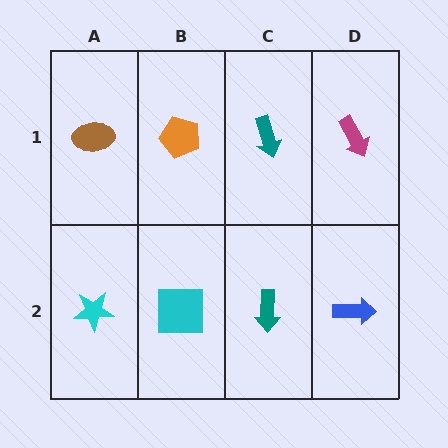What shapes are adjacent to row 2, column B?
An orange pentagon (row 1, column B), a cyan star (row 2, column A), a teal arrow (row 2, column C).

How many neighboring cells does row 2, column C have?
3.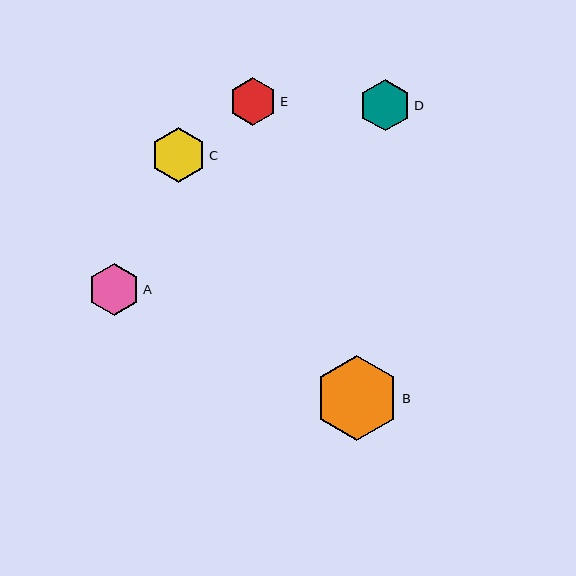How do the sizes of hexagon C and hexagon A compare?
Hexagon C and hexagon A are approximately the same size.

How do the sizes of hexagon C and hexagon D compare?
Hexagon C and hexagon D are approximately the same size.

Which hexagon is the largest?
Hexagon B is the largest with a size of approximately 84 pixels.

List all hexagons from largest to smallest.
From largest to smallest: B, C, A, D, E.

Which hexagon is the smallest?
Hexagon E is the smallest with a size of approximately 48 pixels.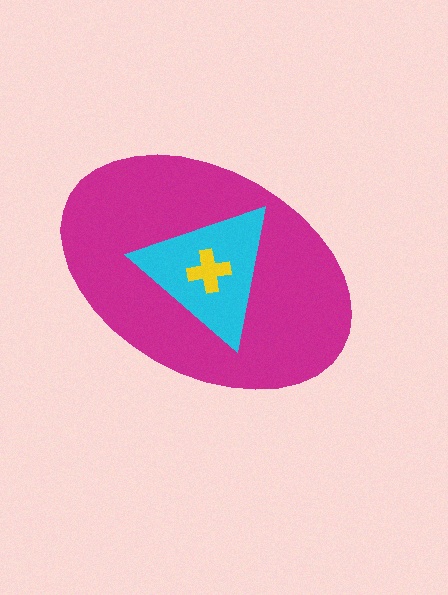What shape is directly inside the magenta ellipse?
The cyan triangle.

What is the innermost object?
The yellow cross.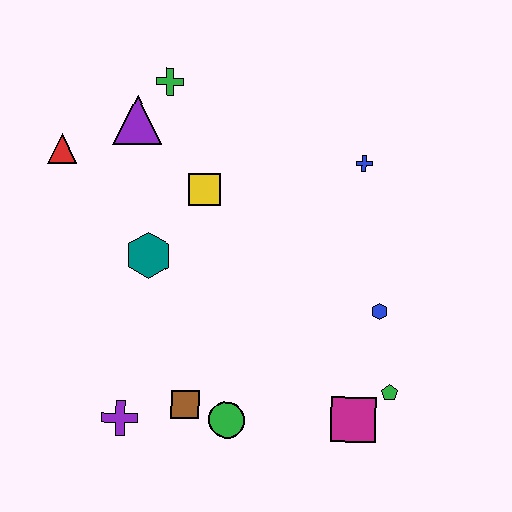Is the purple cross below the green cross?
Yes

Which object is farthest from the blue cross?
The purple cross is farthest from the blue cross.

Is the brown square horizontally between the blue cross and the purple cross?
Yes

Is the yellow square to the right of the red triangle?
Yes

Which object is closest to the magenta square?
The green pentagon is closest to the magenta square.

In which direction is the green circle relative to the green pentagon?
The green circle is to the left of the green pentagon.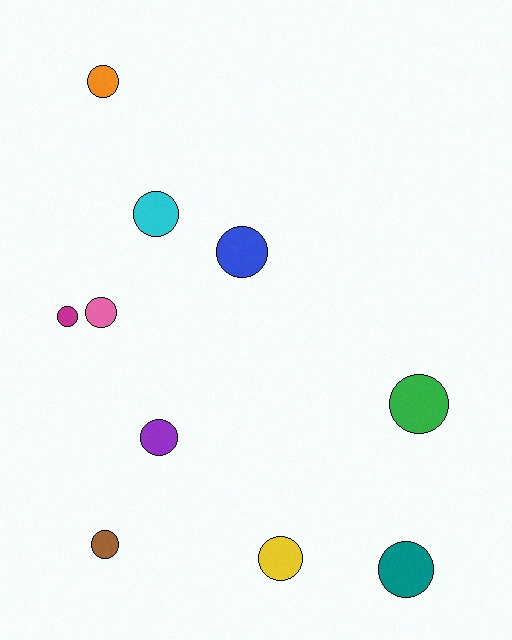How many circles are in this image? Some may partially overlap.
There are 10 circles.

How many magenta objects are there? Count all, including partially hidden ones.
There is 1 magenta object.